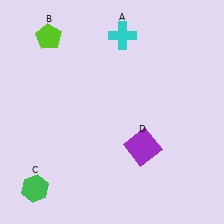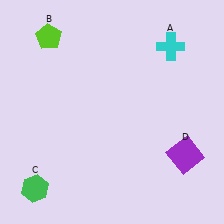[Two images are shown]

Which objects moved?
The objects that moved are: the cyan cross (A), the purple square (D).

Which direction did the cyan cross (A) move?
The cyan cross (A) moved right.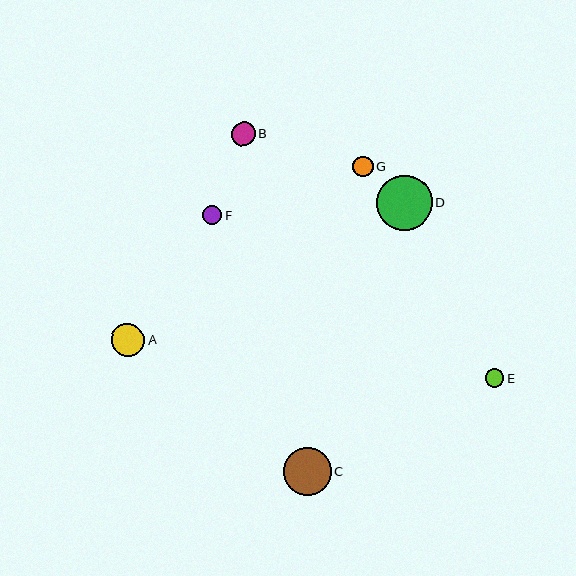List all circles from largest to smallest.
From largest to smallest: D, C, A, B, G, F, E.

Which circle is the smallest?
Circle E is the smallest with a size of approximately 19 pixels.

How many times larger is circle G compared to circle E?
Circle G is approximately 1.1 times the size of circle E.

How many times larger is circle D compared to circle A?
Circle D is approximately 1.7 times the size of circle A.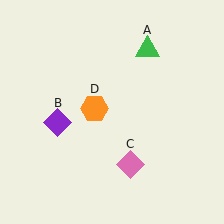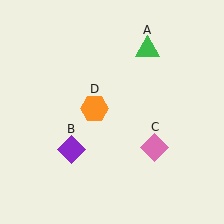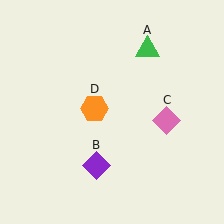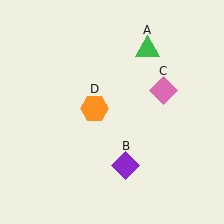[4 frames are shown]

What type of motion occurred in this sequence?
The purple diamond (object B), pink diamond (object C) rotated counterclockwise around the center of the scene.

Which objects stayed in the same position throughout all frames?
Green triangle (object A) and orange hexagon (object D) remained stationary.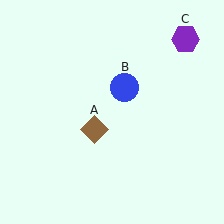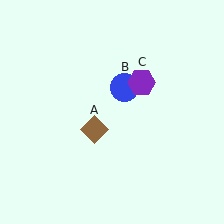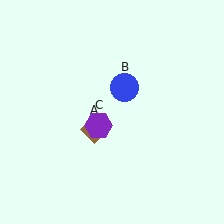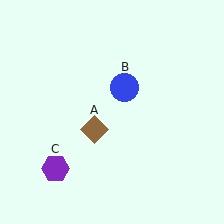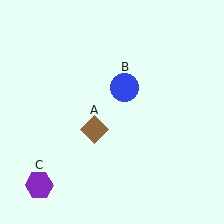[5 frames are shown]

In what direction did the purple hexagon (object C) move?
The purple hexagon (object C) moved down and to the left.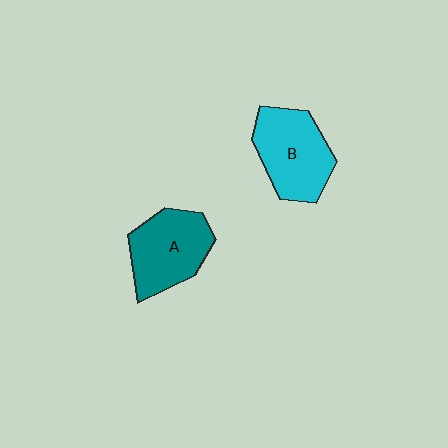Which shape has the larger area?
Shape B (cyan).